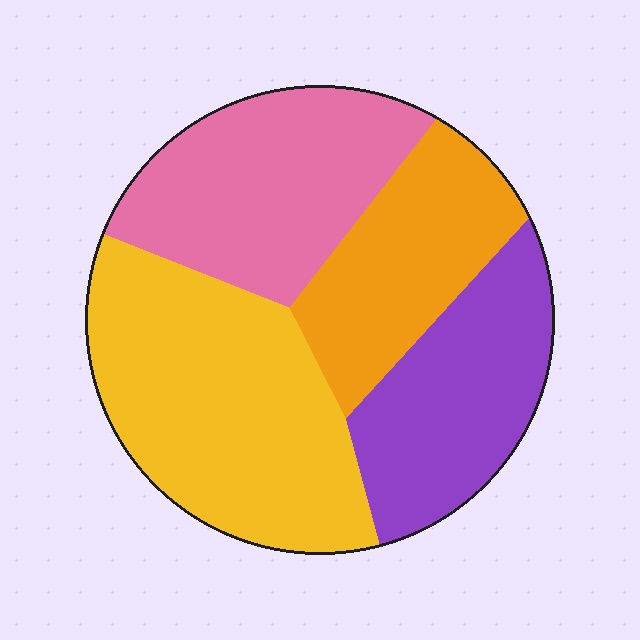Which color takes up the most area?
Yellow, at roughly 35%.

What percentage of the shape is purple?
Purple takes up about one fifth (1/5) of the shape.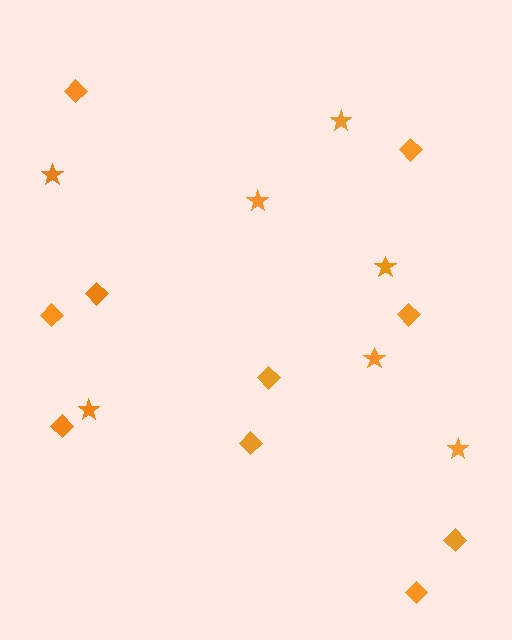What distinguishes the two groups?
There are 2 groups: one group of stars (7) and one group of diamonds (10).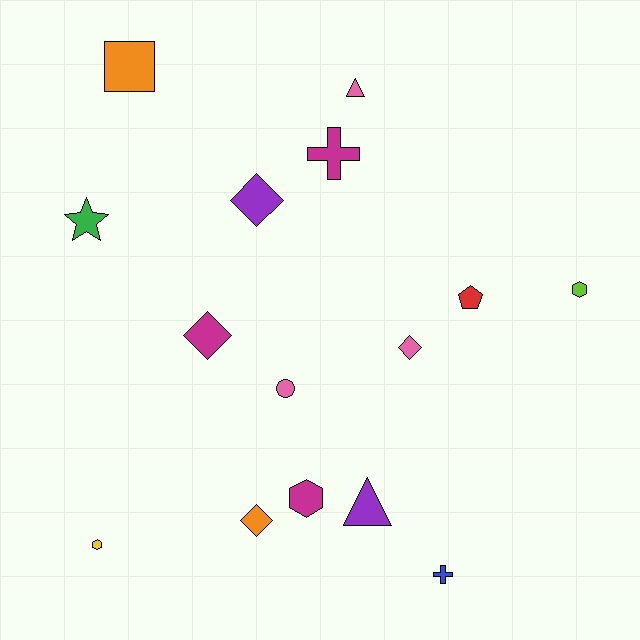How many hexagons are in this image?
There are 3 hexagons.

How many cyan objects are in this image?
There are no cyan objects.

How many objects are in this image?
There are 15 objects.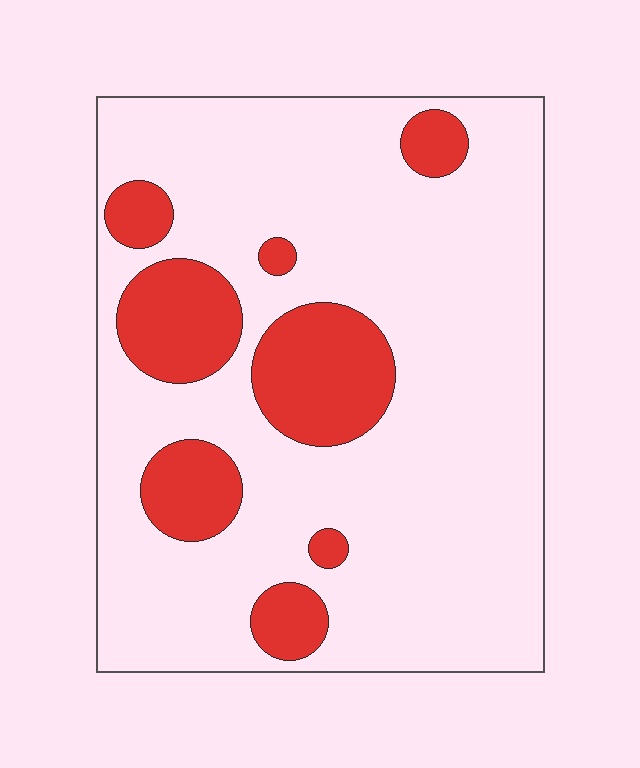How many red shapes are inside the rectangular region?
8.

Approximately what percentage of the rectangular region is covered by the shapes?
Approximately 20%.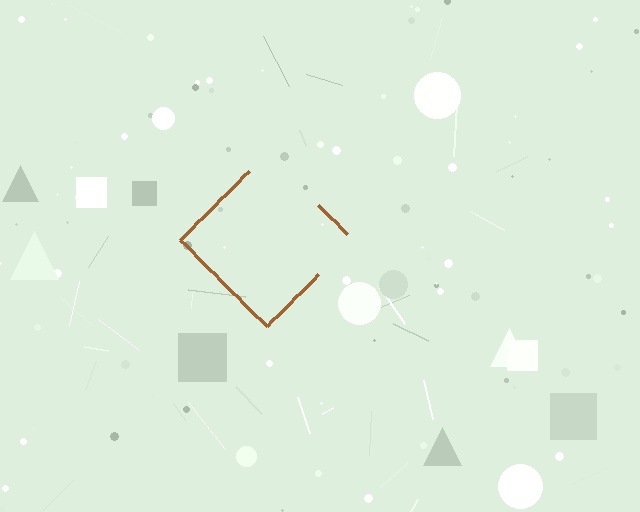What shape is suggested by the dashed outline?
The dashed outline suggests a diamond.